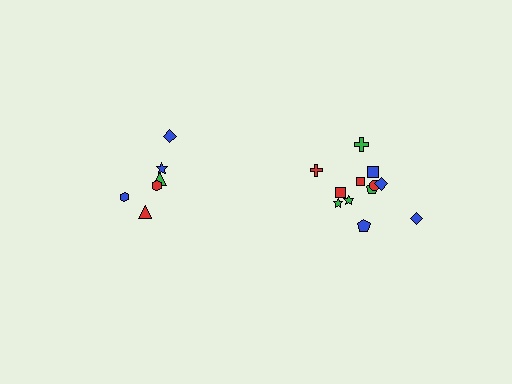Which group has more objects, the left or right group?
The right group.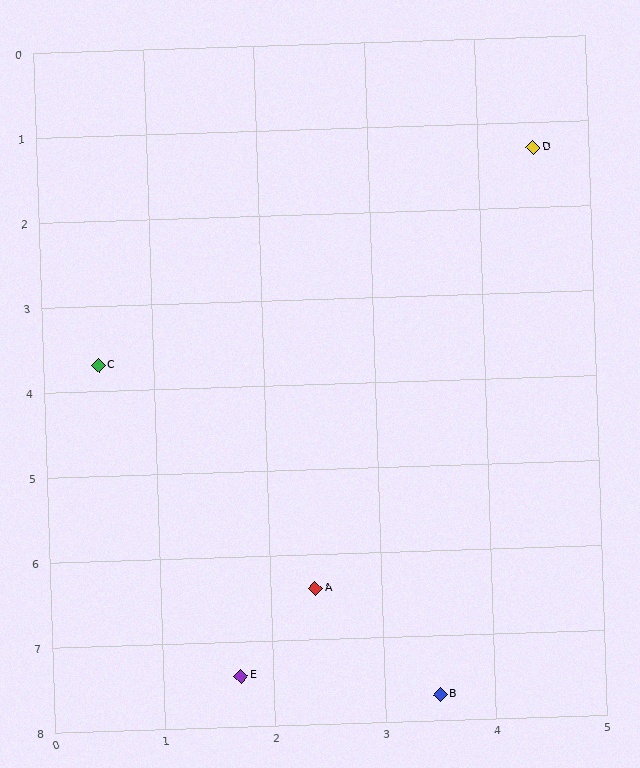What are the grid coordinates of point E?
Point E is at approximately (1.7, 7.4).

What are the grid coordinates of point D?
Point D is at approximately (4.5, 1.3).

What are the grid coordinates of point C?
Point C is at approximately (0.5, 3.7).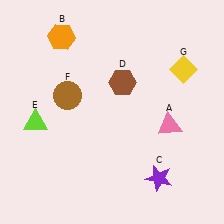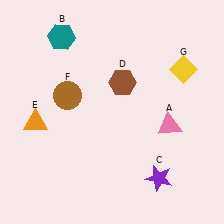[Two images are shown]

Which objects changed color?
B changed from orange to teal. E changed from lime to orange.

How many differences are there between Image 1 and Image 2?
There are 2 differences between the two images.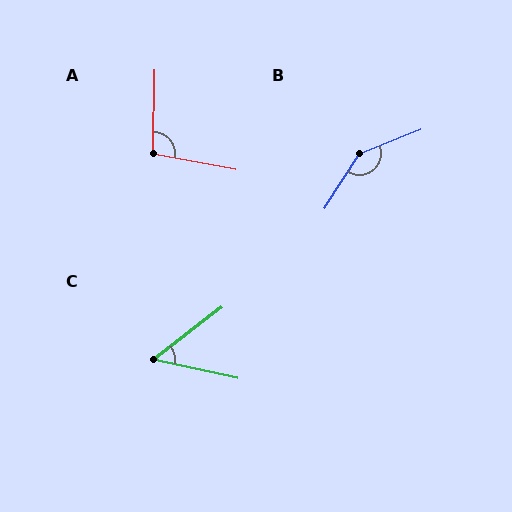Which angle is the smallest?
C, at approximately 50 degrees.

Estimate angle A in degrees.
Approximately 99 degrees.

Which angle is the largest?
B, at approximately 144 degrees.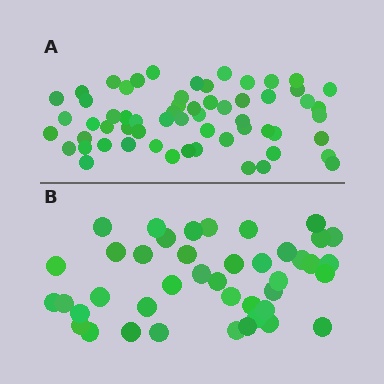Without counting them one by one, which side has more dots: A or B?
Region A (the top region) has more dots.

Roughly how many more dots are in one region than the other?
Region A has approximately 20 more dots than region B.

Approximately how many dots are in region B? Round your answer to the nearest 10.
About 40 dots. (The exact count is 42, which rounds to 40.)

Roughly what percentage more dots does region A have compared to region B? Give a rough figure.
About 45% more.